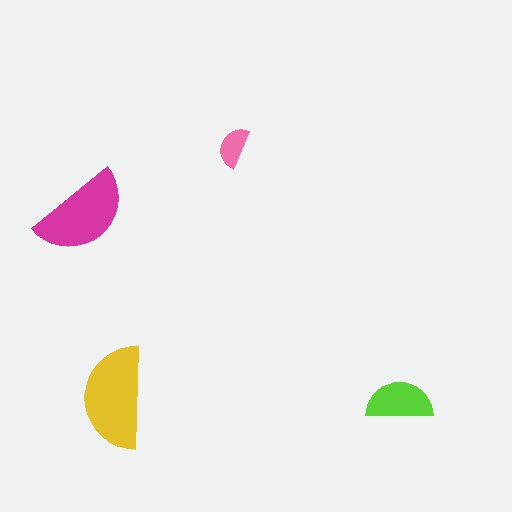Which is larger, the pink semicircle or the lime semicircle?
The lime one.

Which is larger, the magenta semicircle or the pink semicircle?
The magenta one.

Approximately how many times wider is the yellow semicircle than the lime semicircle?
About 1.5 times wider.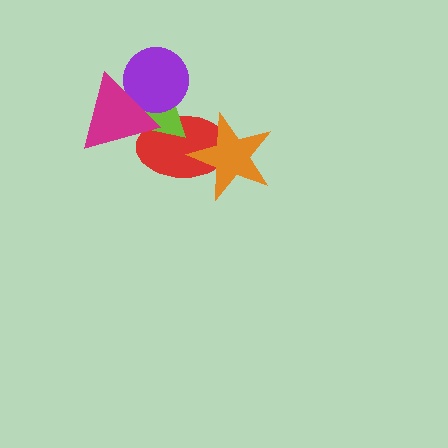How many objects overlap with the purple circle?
2 objects overlap with the purple circle.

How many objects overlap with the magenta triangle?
3 objects overlap with the magenta triangle.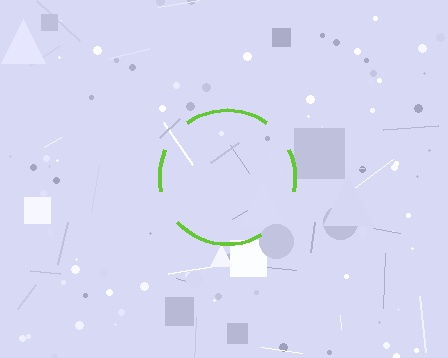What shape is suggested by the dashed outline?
The dashed outline suggests a circle.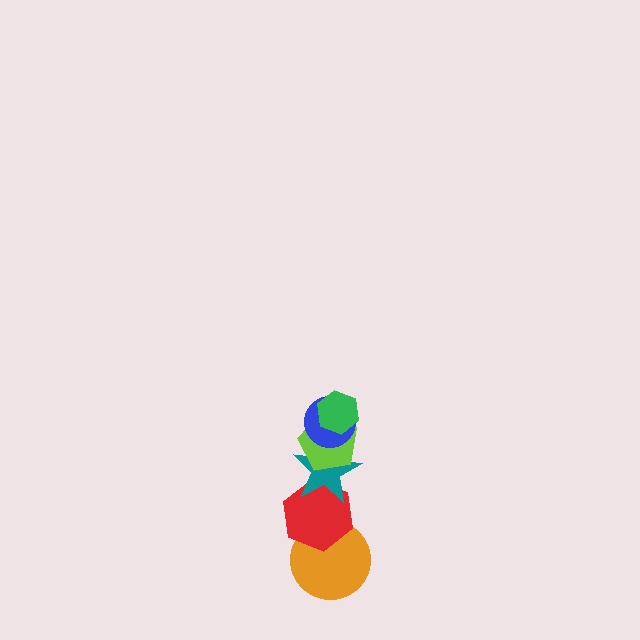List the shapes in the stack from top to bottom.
From top to bottom: the green hexagon, the blue circle, the lime pentagon, the teal star, the red hexagon, the orange circle.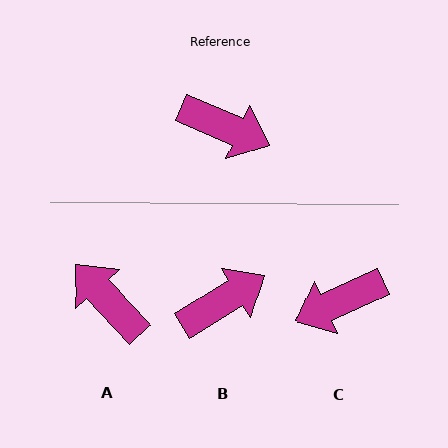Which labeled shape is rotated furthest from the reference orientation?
A, about 156 degrees away.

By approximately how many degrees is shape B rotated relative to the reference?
Approximately 55 degrees counter-clockwise.